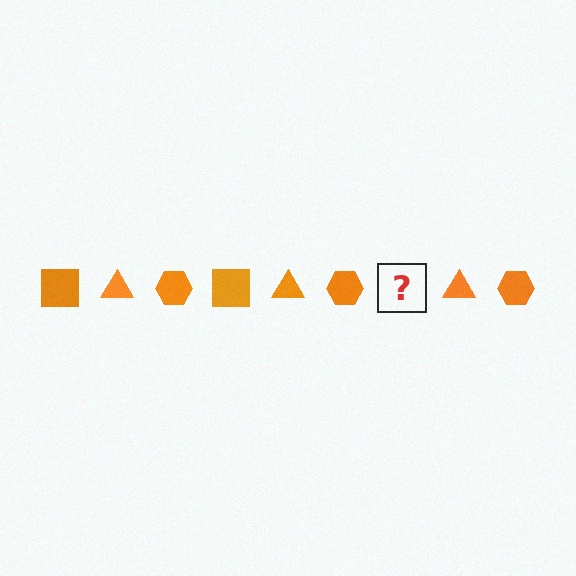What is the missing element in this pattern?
The missing element is an orange square.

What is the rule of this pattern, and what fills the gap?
The rule is that the pattern cycles through square, triangle, hexagon shapes in orange. The gap should be filled with an orange square.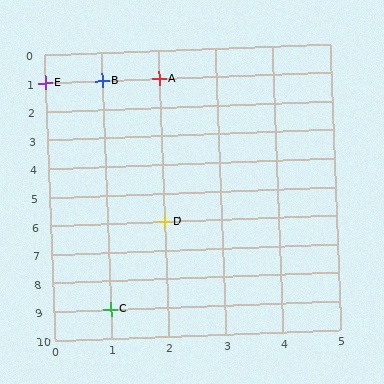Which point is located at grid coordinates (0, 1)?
Point E is at (0, 1).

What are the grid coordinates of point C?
Point C is at grid coordinates (1, 9).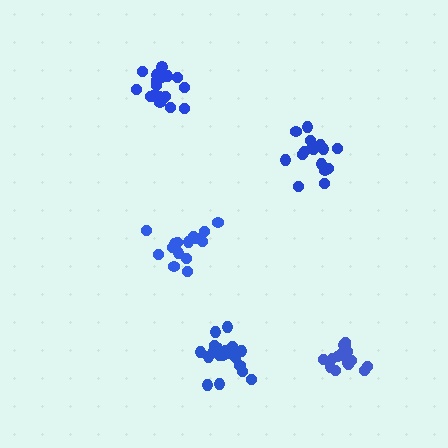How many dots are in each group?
Group 1: 16 dots, Group 2: 16 dots, Group 3: 18 dots, Group 4: 19 dots, Group 5: 18 dots (87 total).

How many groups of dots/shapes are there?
There are 5 groups.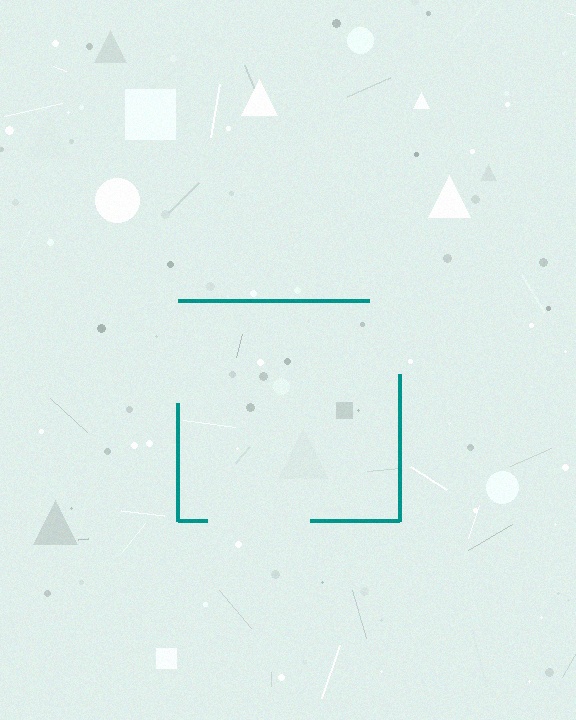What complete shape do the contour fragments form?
The contour fragments form a square.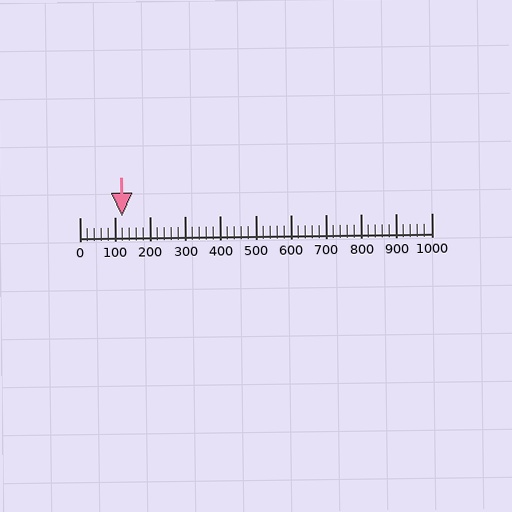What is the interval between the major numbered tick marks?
The major tick marks are spaced 100 units apart.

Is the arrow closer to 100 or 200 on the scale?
The arrow is closer to 100.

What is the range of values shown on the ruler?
The ruler shows values from 0 to 1000.